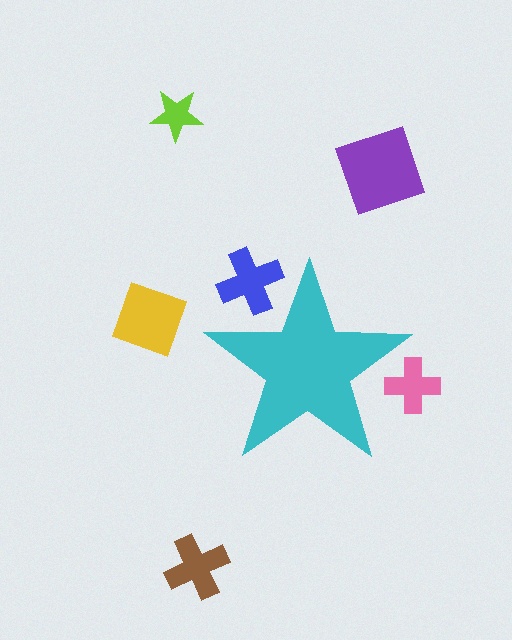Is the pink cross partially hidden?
Yes, the pink cross is partially hidden behind the cyan star.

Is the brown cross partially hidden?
No, the brown cross is fully visible.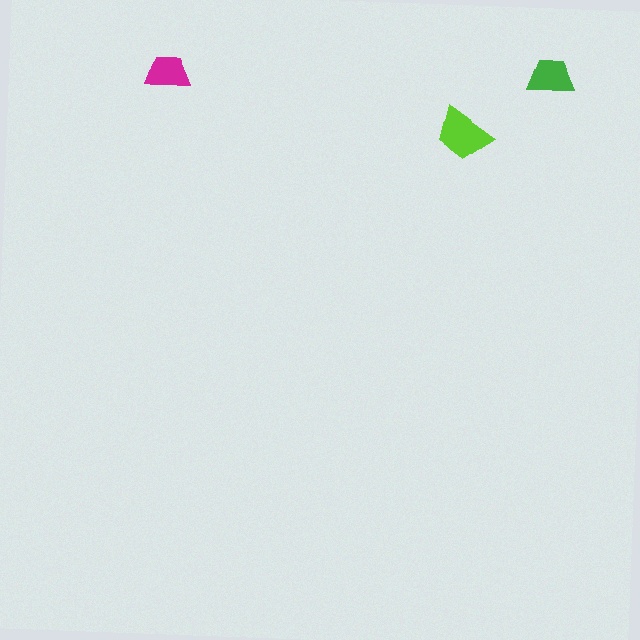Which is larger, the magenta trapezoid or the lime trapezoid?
The lime one.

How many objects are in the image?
There are 3 objects in the image.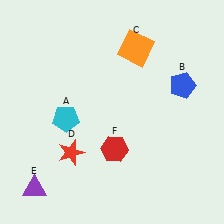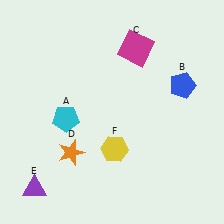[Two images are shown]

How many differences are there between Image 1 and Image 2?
There are 3 differences between the two images.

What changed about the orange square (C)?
In Image 1, C is orange. In Image 2, it changed to magenta.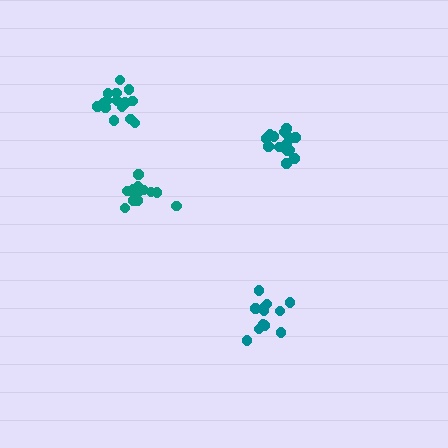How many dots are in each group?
Group 1: 14 dots, Group 2: 16 dots, Group 3: 12 dots, Group 4: 15 dots (57 total).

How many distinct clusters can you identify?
There are 4 distinct clusters.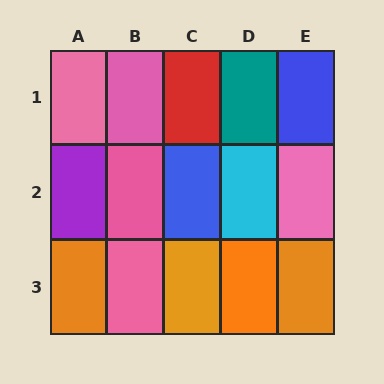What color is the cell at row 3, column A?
Orange.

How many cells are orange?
4 cells are orange.